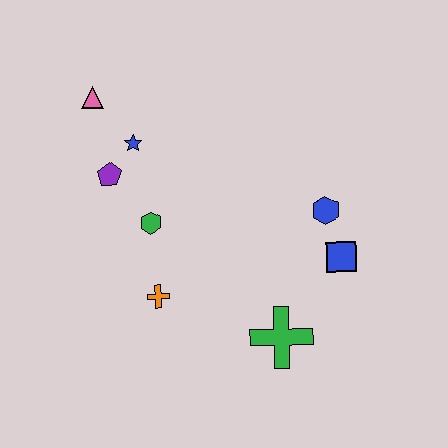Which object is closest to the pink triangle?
The blue star is closest to the pink triangle.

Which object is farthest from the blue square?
The pink triangle is farthest from the blue square.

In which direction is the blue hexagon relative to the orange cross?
The blue hexagon is to the right of the orange cross.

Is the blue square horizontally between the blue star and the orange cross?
No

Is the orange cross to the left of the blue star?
No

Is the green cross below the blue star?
Yes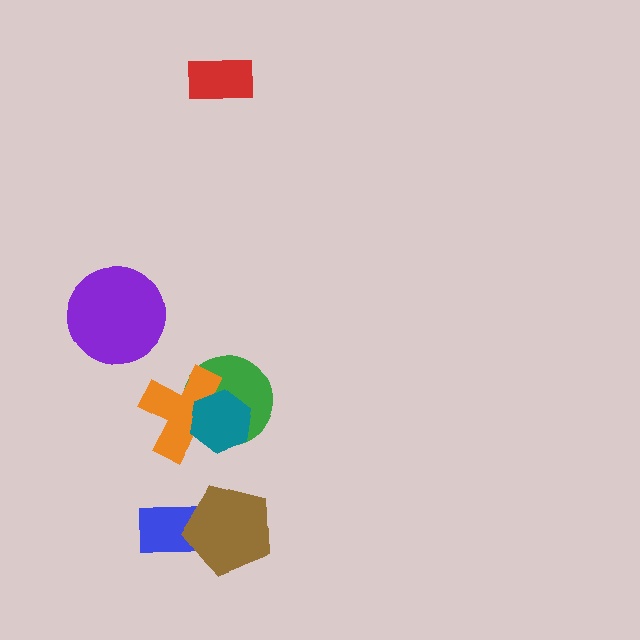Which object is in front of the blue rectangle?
The brown pentagon is in front of the blue rectangle.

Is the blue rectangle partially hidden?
Yes, it is partially covered by another shape.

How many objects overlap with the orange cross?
2 objects overlap with the orange cross.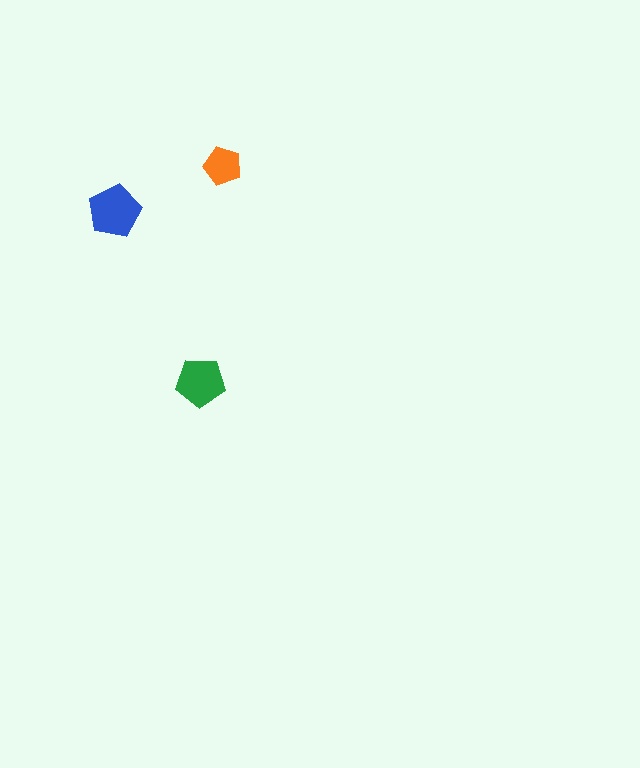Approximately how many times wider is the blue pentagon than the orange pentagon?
About 1.5 times wider.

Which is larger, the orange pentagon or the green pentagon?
The green one.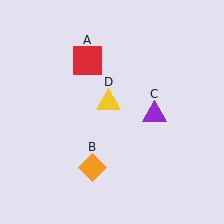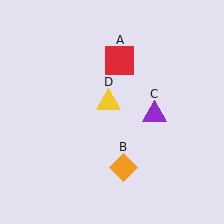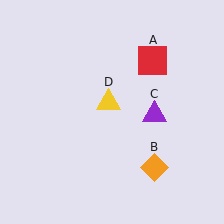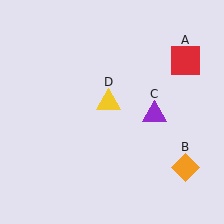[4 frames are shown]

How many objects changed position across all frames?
2 objects changed position: red square (object A), orange diamond (object B).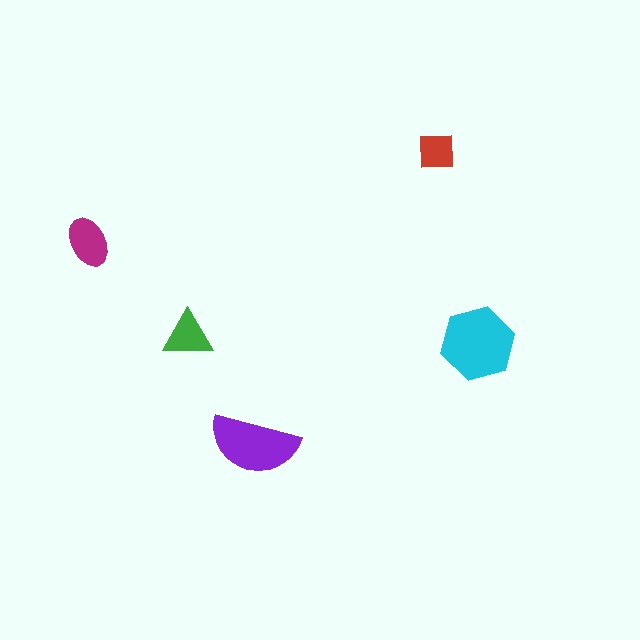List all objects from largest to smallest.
The cyan hexagon, the purple semicircle, the magenta ellipse, the green triangle, the red square.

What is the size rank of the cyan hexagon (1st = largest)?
1st.